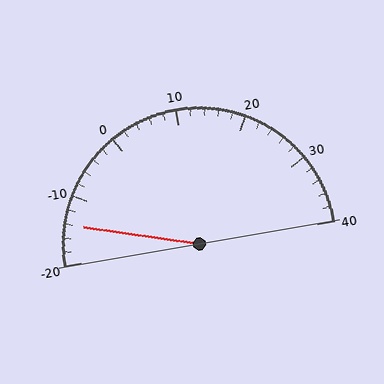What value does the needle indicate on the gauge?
The needle indicates approximately -14.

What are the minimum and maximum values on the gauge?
The gauge ranges from -20 to 40.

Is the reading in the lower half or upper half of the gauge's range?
The reading is in the lower half of the range (-20 to 40).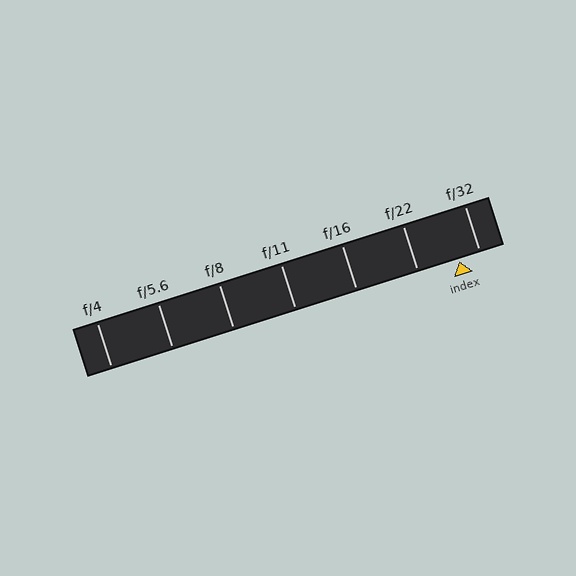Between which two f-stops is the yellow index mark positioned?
The index mark is between f/22 and f/32.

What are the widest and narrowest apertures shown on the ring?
The widest aperture shown is f/4 and the narrowest is f/32.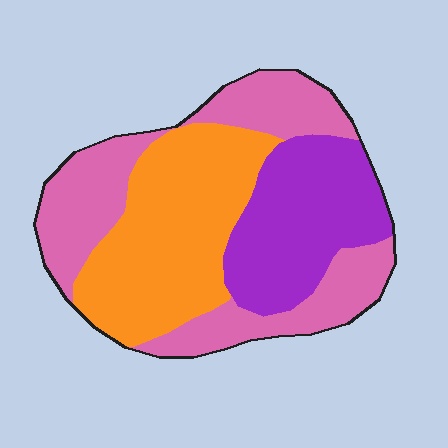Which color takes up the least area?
Purple, at roughly 25%.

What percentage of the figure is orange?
Orange covers roughly 35% of the figure.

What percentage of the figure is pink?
Pink takes up between a third and a half of the figure.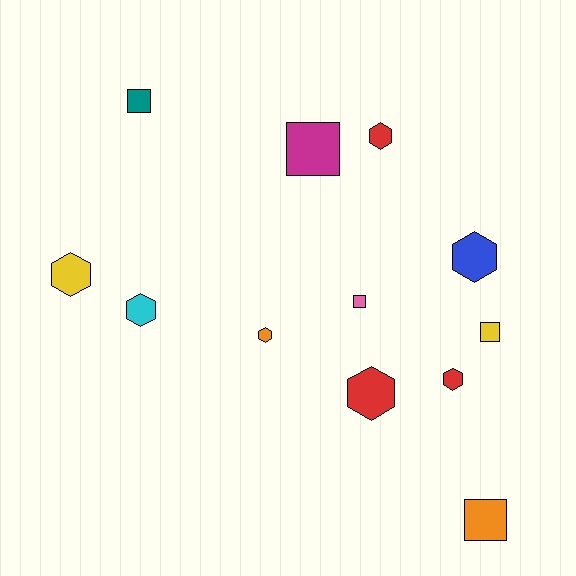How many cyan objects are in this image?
There is 1 cyan object.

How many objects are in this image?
There are 12 objects.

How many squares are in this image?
There are 5 squares.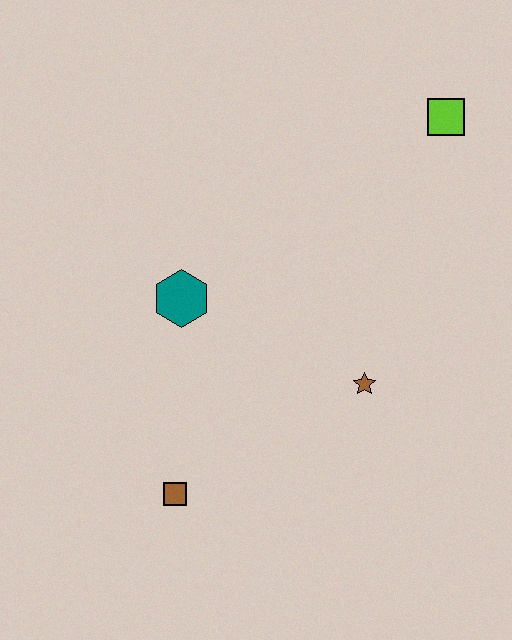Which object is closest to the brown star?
The teal hexagon is closest to the brown star.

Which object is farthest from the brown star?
The lime square is farthest from the brown star.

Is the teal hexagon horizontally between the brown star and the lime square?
No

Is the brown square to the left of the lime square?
Yes